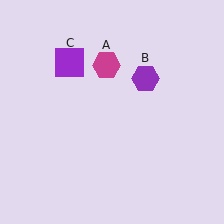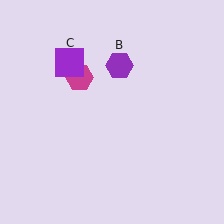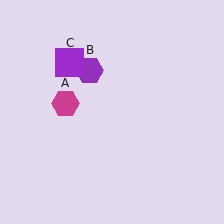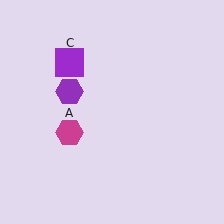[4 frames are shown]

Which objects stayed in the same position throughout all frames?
Purple square (object C) remained stationary.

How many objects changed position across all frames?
2 objects changed position: magenta hexagon (object A), purple hexagon (object B).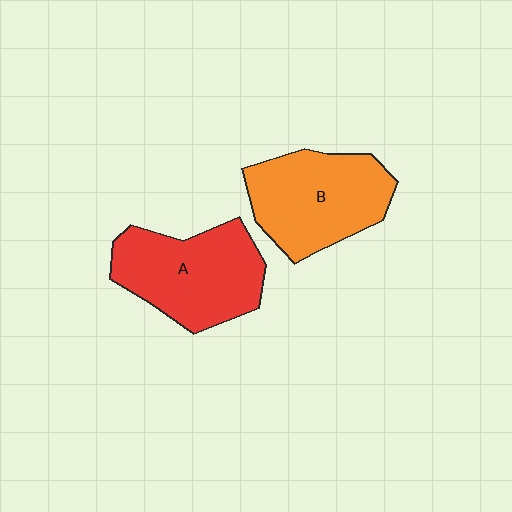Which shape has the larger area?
Shape A (red).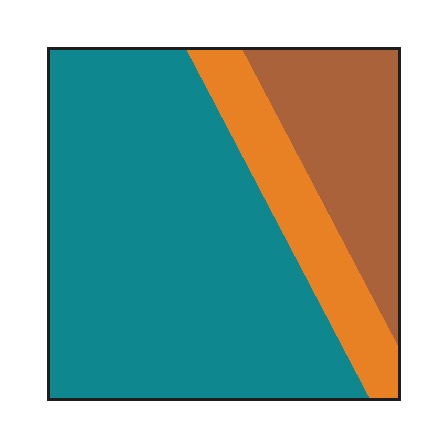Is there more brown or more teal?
Teal.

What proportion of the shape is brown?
Brown takes up less than a quarter of the shape.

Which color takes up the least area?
Orange, at roughly 15%.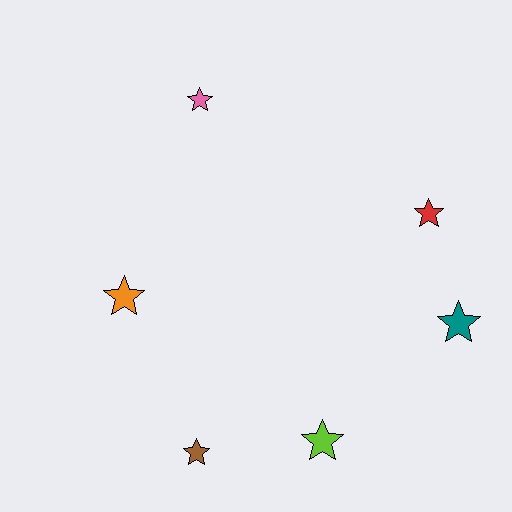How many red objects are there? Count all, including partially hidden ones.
There is 1 red object.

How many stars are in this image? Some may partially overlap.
There are 6 stars.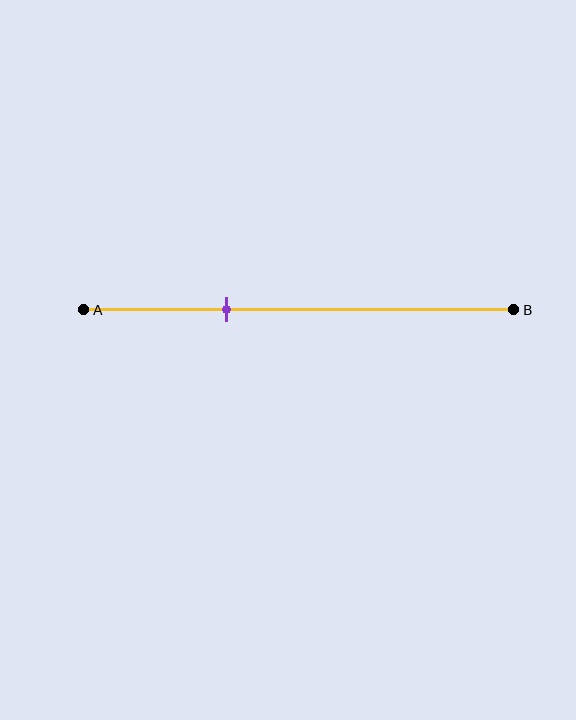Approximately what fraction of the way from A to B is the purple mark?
The purple mark is approximately 35% of the way from A to B.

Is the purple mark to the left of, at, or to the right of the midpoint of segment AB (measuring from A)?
The purple mark is to the left of the midpoint of segment AB.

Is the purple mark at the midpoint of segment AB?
No, the mark is at about 35% from A, not at the 50% midpoint.